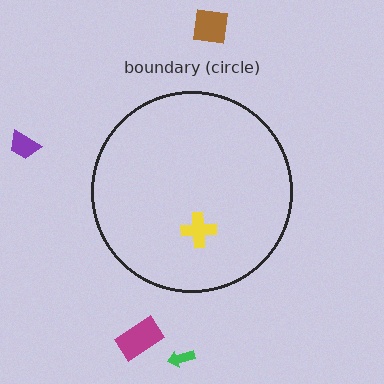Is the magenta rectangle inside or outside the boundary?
Outside.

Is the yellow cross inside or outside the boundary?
Inside.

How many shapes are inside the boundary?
1 inside, 4 outside.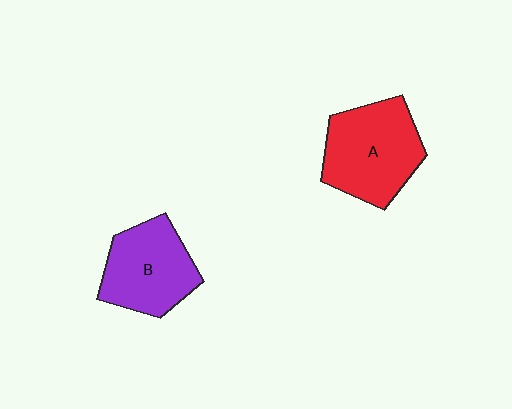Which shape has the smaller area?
Shape B (purple).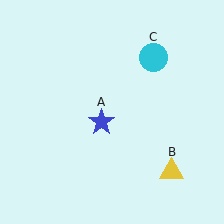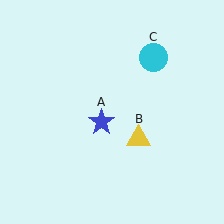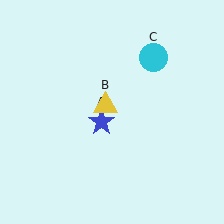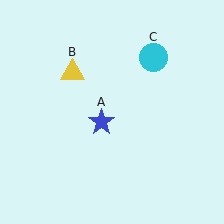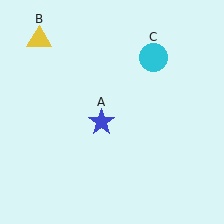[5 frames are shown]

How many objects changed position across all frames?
1 object changed position: yellow triangle (object B).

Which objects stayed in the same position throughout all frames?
Blue star (object A) and cyan circle (object C) remained stationary.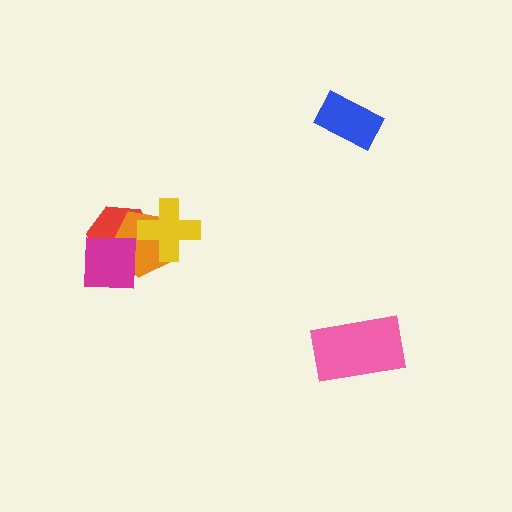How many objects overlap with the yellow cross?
2 objects overlap with the yellow cross.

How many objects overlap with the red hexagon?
3 objects overlap with the red hexagon.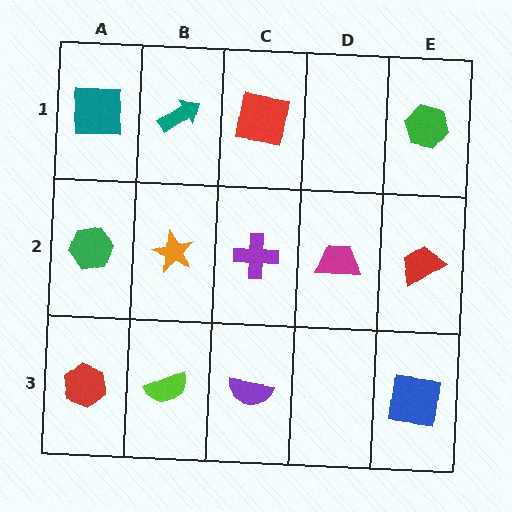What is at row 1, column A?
A teal square.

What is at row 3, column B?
A lime semicircle.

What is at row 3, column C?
A purple semicircle.